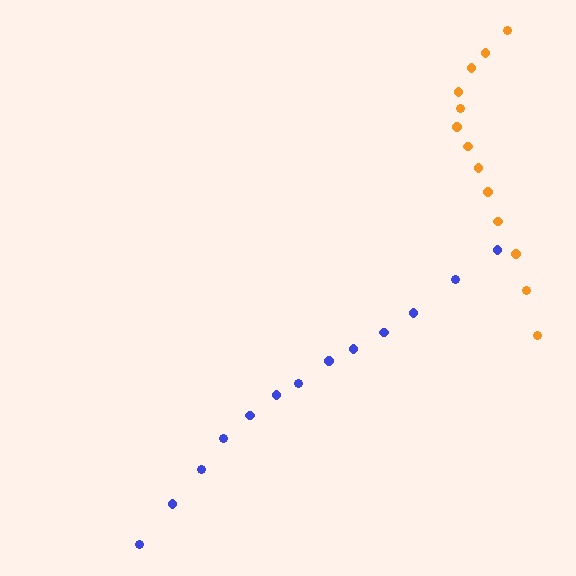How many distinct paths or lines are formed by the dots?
There are 2 distinct paths.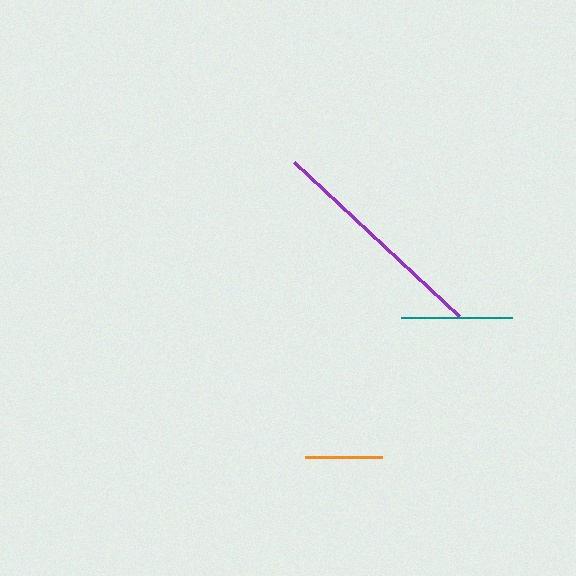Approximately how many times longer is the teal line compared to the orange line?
The teal line is approximately 1.4 times the length of the orange line.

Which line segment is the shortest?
The orange line is the shortest at approximately 77 pixels.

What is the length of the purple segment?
The purple segment is approximately 226 pixels long.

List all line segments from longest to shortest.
From longest to shortest: purple, teal, orange.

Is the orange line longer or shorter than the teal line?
The teal line is longer than the orange line.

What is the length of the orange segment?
The orange segment is approximately 77 pixels long.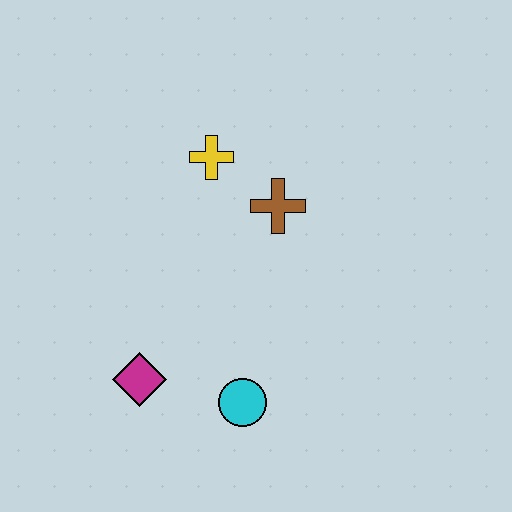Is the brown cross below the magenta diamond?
No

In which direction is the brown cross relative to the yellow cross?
The brown cross is to the right of the yellow cross.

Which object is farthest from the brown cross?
The magenta diamond is farthest from the brown cross.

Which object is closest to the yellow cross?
The brown cross is closest to the yellow cross.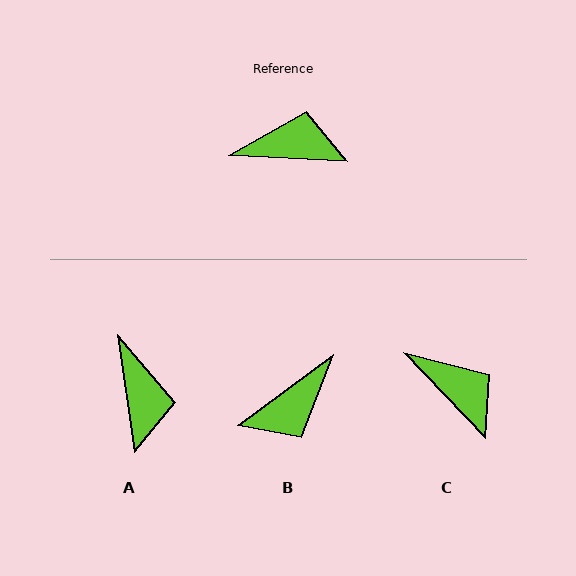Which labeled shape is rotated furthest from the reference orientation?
B, about 140 degrees away.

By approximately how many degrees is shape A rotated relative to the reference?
Approximately 79 degrees clockwise.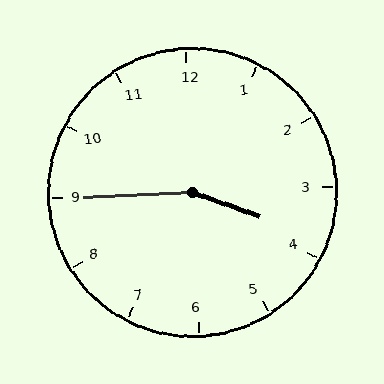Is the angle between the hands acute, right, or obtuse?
It is obtuse.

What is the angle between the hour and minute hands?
Approximately 158 degrees.